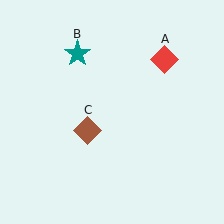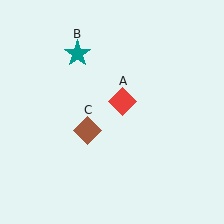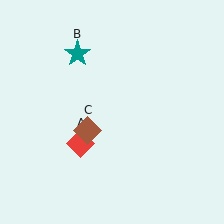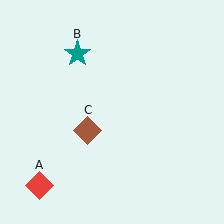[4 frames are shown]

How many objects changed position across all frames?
1 object changed position: red diamond (object A).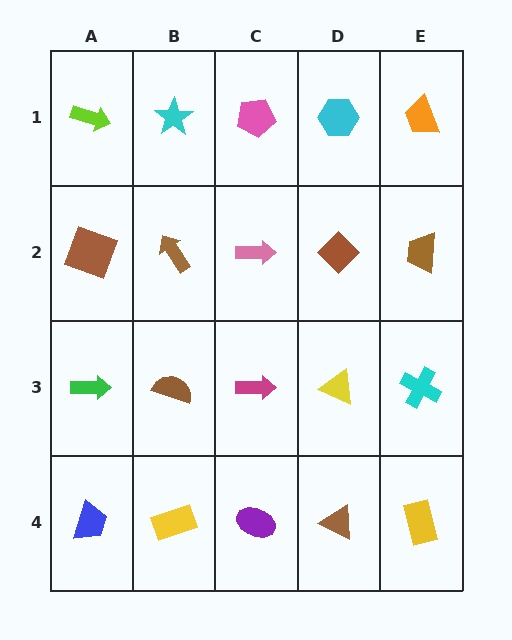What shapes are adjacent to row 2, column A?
A lime arrow (row 1, column A), a green arrow (row 3, column A), a brown arrow (row 2, column B).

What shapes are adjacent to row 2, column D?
A cyan hexagon (row 1, column D), a yellow triangle (row 3, column D), a pink arrow (row 2, column C), a brown trapezoid (row 2, column E).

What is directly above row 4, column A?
A green arrow.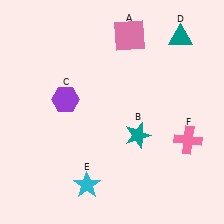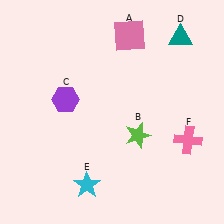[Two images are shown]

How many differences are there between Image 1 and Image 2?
There is 1 difference between the two images.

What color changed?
The star (B) changed from teal in Image 1 to lime in Image 2.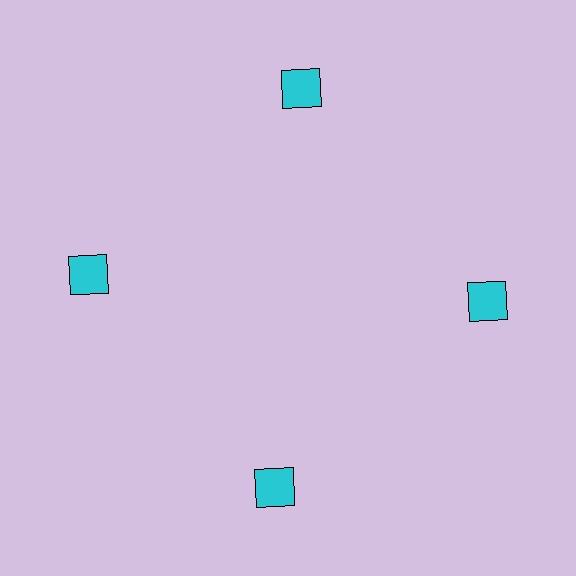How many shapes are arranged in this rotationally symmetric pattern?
There are 4 shapes, arranged in 4 groups of 1.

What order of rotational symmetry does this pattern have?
This pattern has 4-fold rotational symmetry.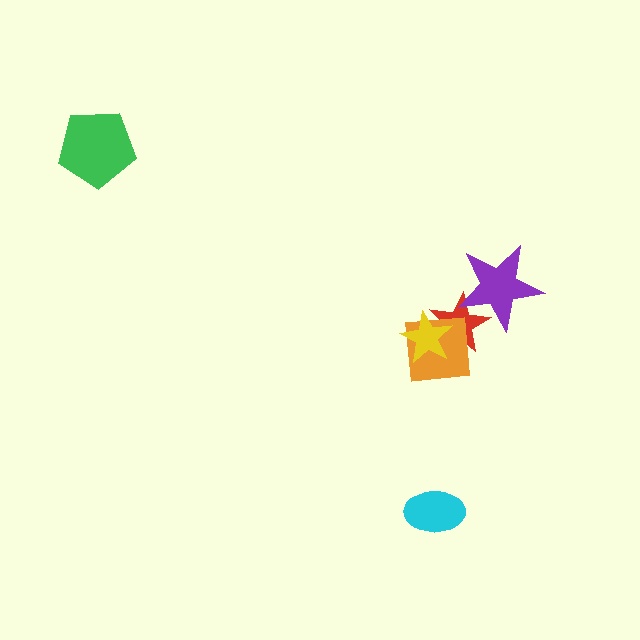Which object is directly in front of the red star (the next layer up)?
The orange square is directly in front of the red star.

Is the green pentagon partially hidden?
No, no other shape covers it.